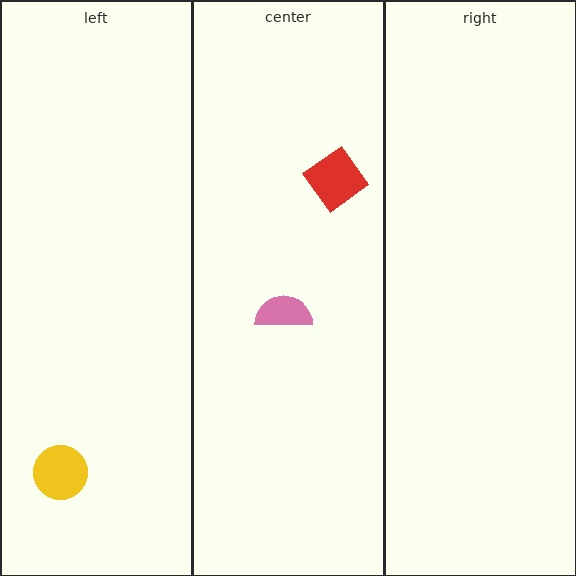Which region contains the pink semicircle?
The center region.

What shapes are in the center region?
The pink semicircle, the red diamond.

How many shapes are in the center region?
2.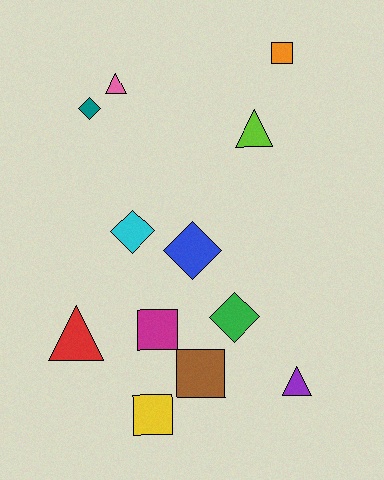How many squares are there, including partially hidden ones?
There are 4 squares.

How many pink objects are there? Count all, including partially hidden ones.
There is 1 pink object.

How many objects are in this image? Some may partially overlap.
There are 12 objects.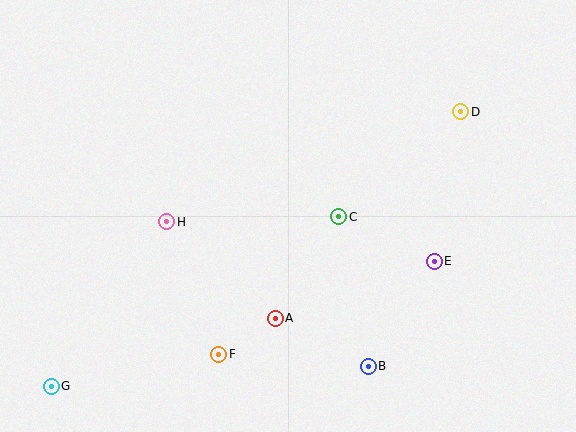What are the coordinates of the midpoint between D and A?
The midpoint between D and A is at (368, 215).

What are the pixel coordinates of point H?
Point H is at (167, 222).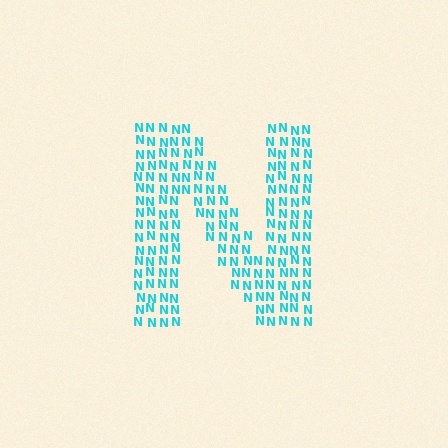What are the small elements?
The small elements are letter N's.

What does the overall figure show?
The overall figure shows the letter N.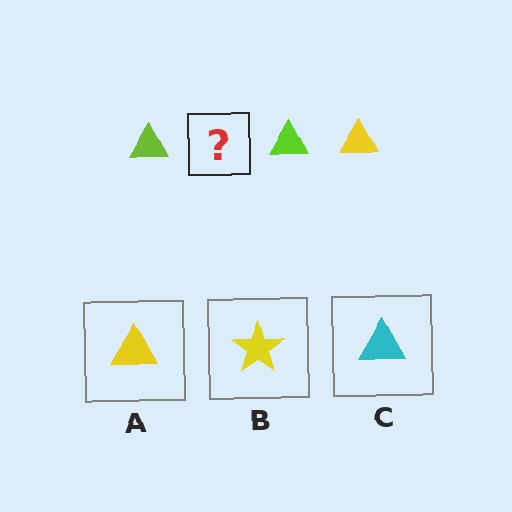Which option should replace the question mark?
Option A.